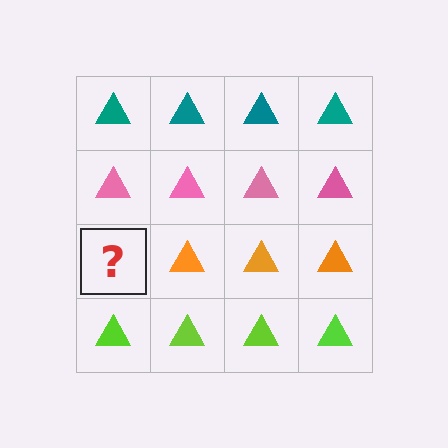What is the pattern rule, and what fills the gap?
The rule is that each row has a consistent color. The gap should be filled with an orange triangle.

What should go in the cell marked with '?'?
The missing cell should contain an orange triangle.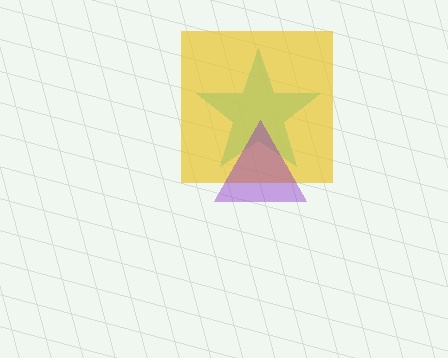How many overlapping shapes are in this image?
There are 3 overlapping shapes in the image.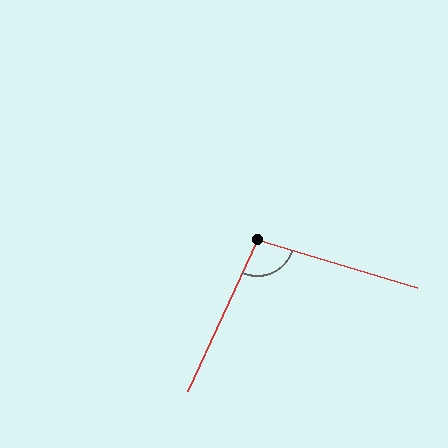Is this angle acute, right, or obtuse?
It is obtuse.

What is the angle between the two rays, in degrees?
Approximately 98 degrees.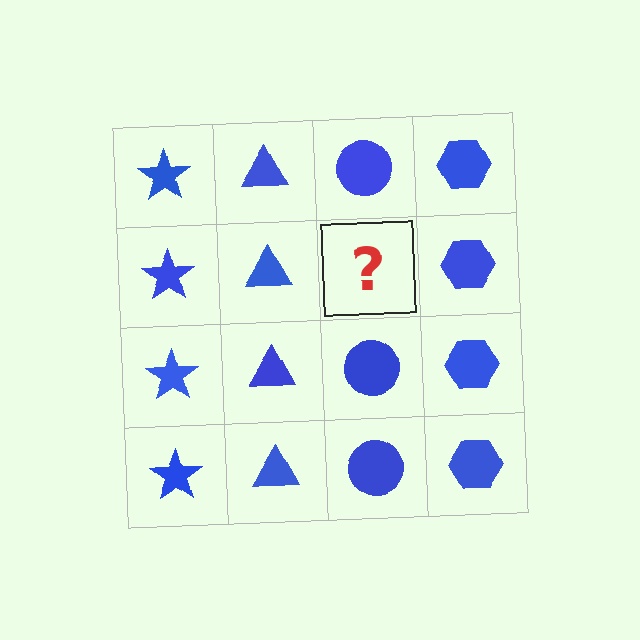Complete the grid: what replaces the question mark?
The question mark should be replaced with a blue circle.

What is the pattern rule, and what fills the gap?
The rule is that each column has a consistent shape. The gap should be filled with a blue circle.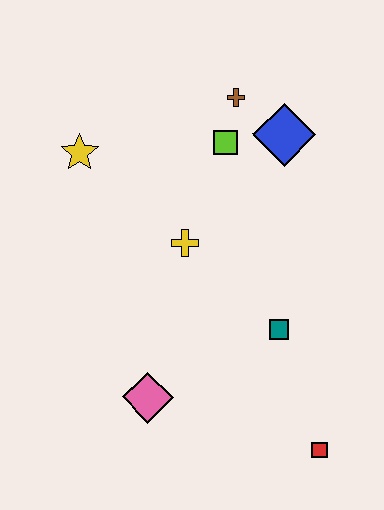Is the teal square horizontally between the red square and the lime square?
Yes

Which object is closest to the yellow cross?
The lime square is closest to the yellow cross.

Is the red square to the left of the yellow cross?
No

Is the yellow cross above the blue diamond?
No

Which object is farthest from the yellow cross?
The red square is farthest from the yellow cross.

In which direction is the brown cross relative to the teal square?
The brown cross is above the teal square.